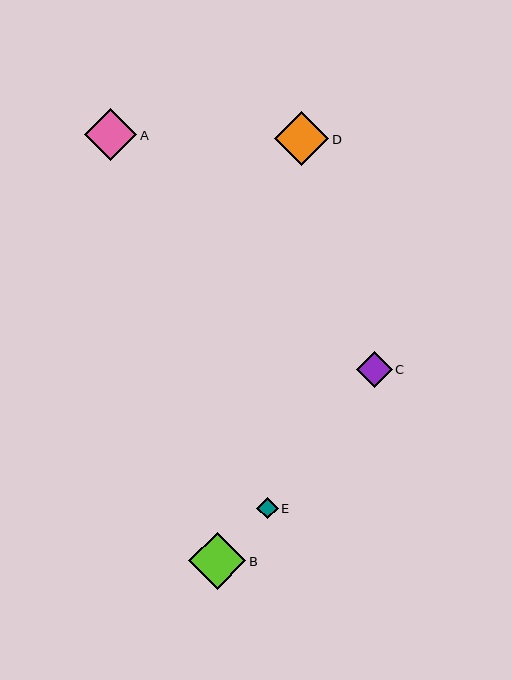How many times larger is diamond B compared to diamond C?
Diamond B is approximately 1.6 times the size of diamond C.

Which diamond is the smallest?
Diamond E is the smallest with a size of approximately 22 pixels.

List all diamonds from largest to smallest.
From largest to smallest: B, D, A, C, E.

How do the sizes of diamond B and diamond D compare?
Diamond B and diamond D are approximately the same size.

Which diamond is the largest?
Diamond B is the largest with a size of approximately 57 pixels.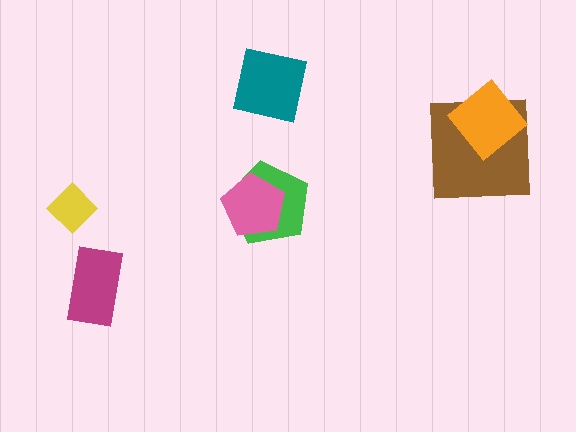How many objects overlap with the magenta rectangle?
0 objects overlap with the magenta rectangle.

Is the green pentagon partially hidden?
Yes, it is partially covered by another shape.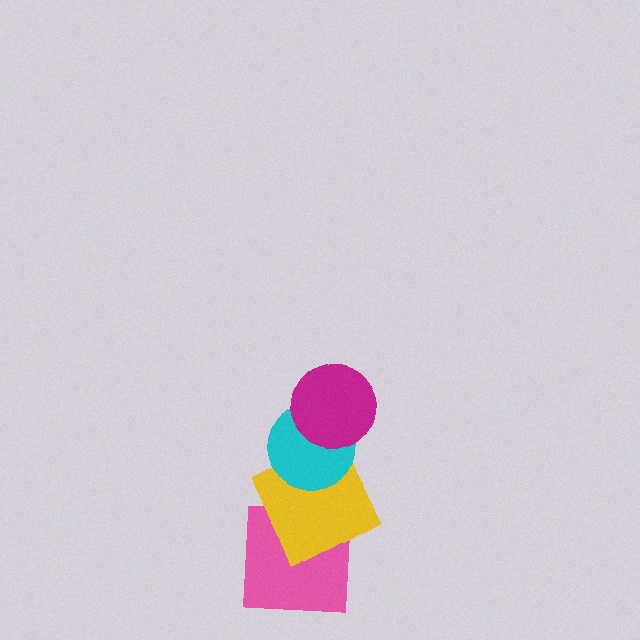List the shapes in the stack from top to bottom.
From top to bottom: the magenta circle, the cyan circle, the yellow square, the pink square.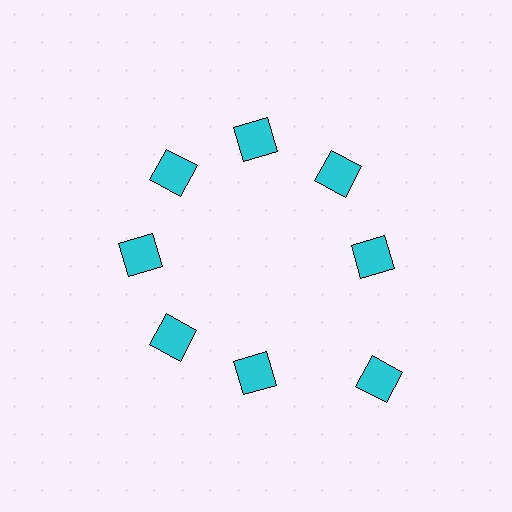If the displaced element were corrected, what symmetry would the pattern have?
It would have 8-fold rotational symmetry — the pattern would map onto itself every 45 degrees.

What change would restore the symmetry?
The symmetry would be restored by moving it inward, back onto the ring so that all 8 diamonds sit at equal angles and equal distance from the center.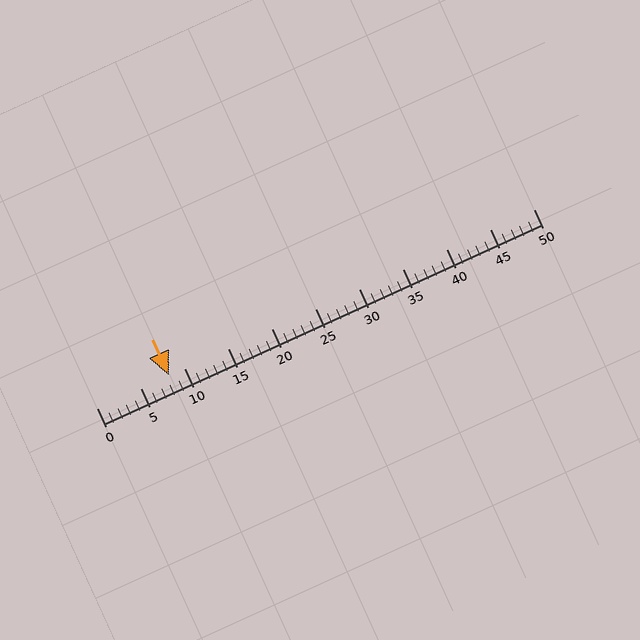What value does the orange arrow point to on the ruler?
The orange arrow points to approximately 8.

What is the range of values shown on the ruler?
The ruler shows values from 0 to 50.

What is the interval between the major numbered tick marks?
The major tick marks are spaced 5 units apart.